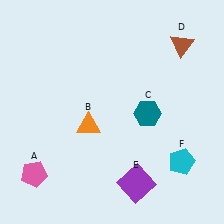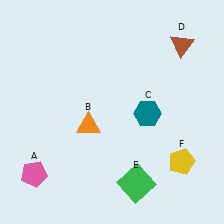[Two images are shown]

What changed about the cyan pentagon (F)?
In Image 1, F is cyan. In Image 2, it changed to yellow.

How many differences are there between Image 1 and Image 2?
There are 2 differences between the two images.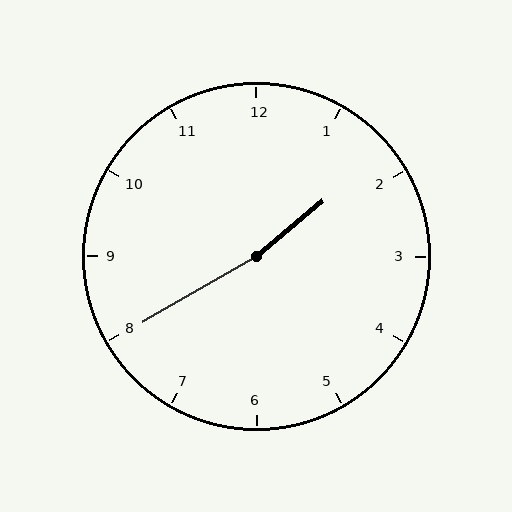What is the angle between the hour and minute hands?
Approximately 170 degrees.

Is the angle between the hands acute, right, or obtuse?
It is obtuse.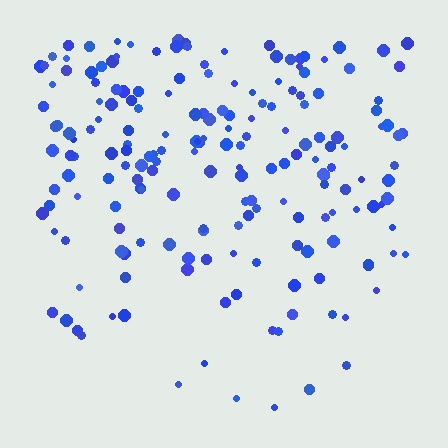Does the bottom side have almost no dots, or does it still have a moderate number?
Still a moderate number, just noticeably fewer than the top.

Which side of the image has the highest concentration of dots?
The top.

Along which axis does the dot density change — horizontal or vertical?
Vertical.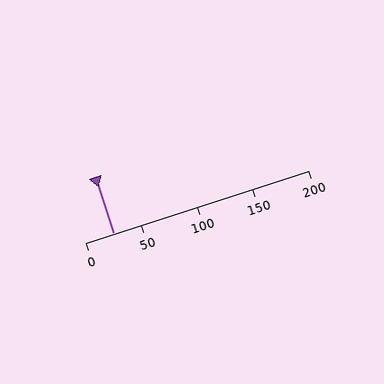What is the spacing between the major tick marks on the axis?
The major ticks are spaced 50 apart.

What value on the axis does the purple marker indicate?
The marker indicates approximately 25.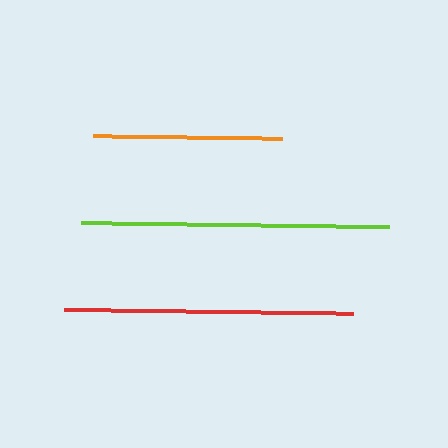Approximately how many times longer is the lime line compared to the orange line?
The lime line is approximately 1.6 times the length of the orange line.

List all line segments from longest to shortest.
From longest to shortest: lime, red, orange.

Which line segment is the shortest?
The orange line is the shortest at approximately 190 pixels.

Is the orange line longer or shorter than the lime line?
The lime line is longer than the orange line.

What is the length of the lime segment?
The lime segment is approximately 307 pixels long.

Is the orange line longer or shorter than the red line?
The red line is longer than the orange line.